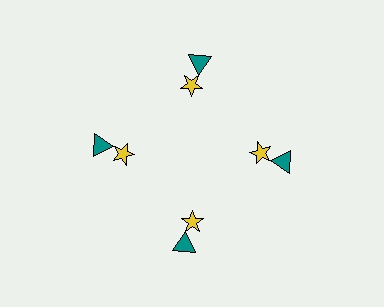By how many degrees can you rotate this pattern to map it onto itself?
The pattern maps onto itself every 90 degrees of rotation.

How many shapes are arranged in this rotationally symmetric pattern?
There are 8 shapes, arranged in 4 groups of 2.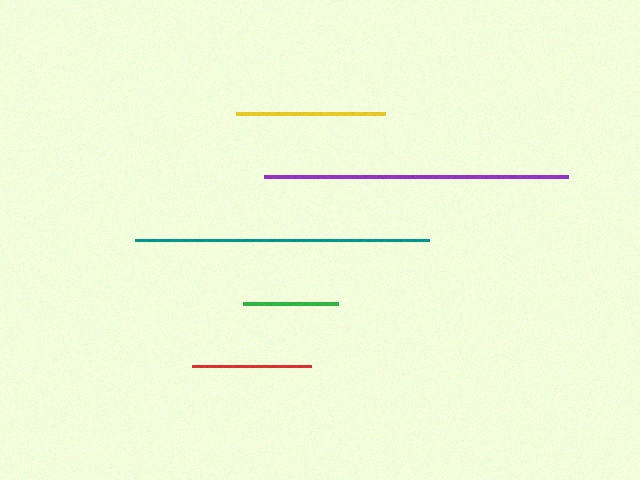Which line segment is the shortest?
The green line is the shortest at approximately 96 pixels.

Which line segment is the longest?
The purple line is the longest at approximately 304 pixels.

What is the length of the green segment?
The green segment is approximately 96 pixels long.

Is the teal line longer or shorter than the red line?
The teal line is longer than the red line.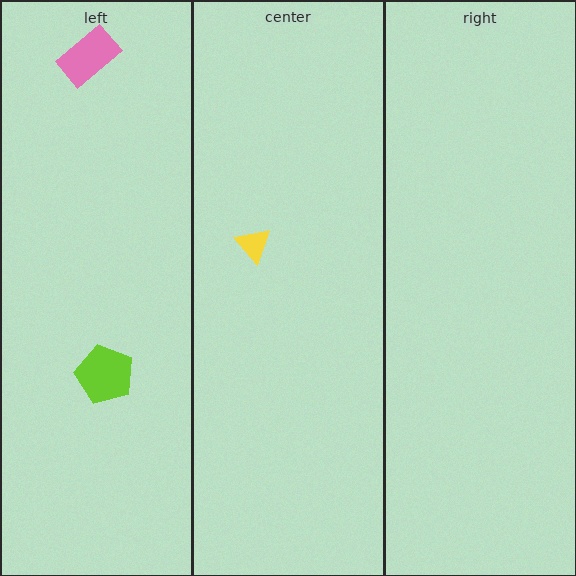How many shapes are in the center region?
1.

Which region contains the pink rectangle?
The left region.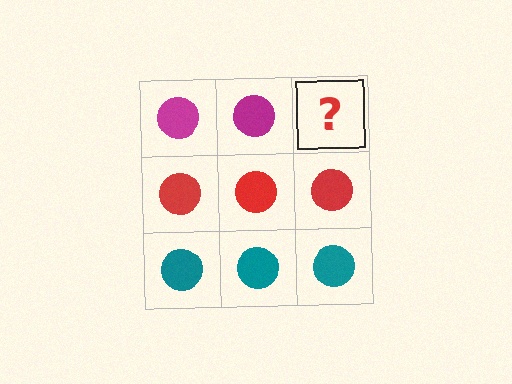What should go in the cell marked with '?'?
The missing cell should contain a magenta circle.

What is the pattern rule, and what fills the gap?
The rule is that each row has a consistent color. The gap should be filled with a magenta circle.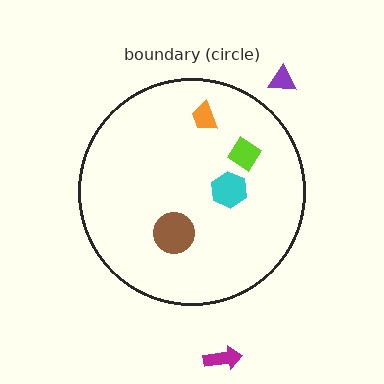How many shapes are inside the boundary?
4 inside, 2 outside.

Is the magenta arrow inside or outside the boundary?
Outside.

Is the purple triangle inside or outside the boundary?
Outside.